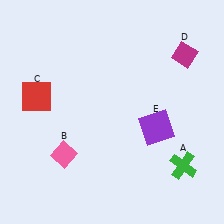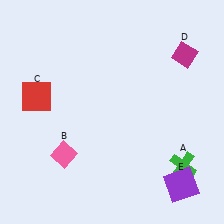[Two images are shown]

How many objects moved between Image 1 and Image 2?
1 object moved between the two images.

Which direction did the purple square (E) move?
The purple square (E) moved down.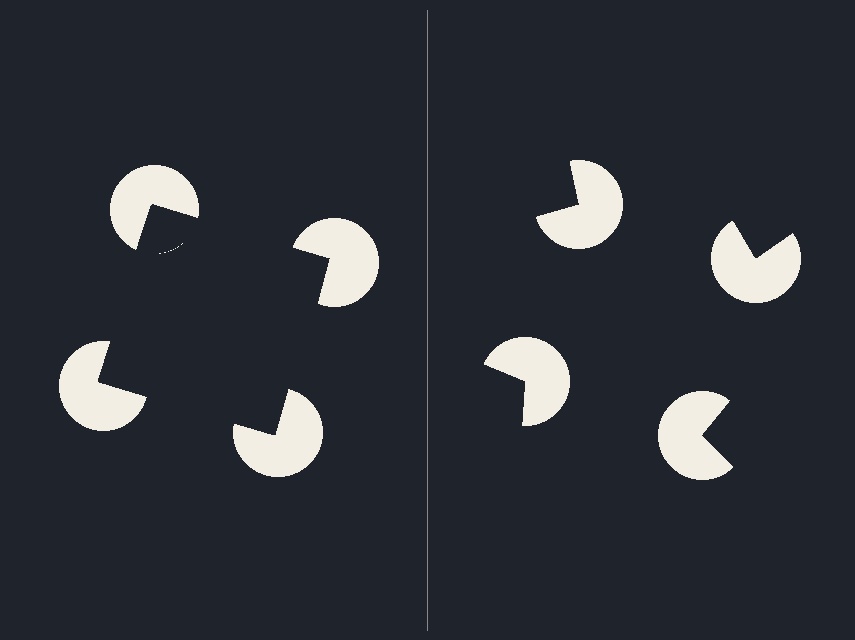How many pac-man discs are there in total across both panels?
8 — 4 on each side.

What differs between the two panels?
The pac-man discs are positioned identically on both sides; only the wedge orientations differ. On the left they align to a square; on the right they are misaligned.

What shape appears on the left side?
An illusory square.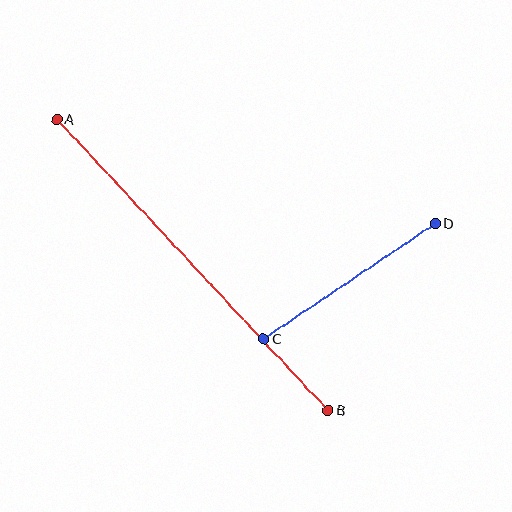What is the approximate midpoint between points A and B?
The midpoint is at approximately (193, 265) pixels.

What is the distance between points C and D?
The distance is approximately 207 pixels.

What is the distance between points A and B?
The distance is approximately 398 pixels.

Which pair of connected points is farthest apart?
Points A and B are farthest apart.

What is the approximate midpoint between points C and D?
The midpoint is at approximately (349, 281) pixels.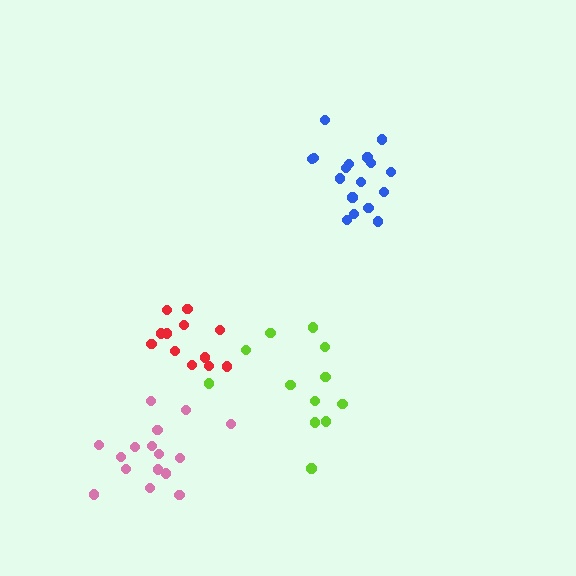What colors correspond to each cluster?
The clusters are colored: pink, blue, red, lime.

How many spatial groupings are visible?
There are 4 spatial groupings.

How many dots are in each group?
Group 1: 16 dots, Group 2: 17 dots, Group 3: 12 dots, Group 4: 12 dots (57 total).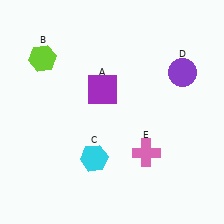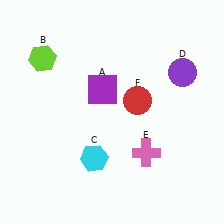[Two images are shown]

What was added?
A red circle (F) was added in Image 2.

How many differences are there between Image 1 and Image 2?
There is 1 difference between the two images.